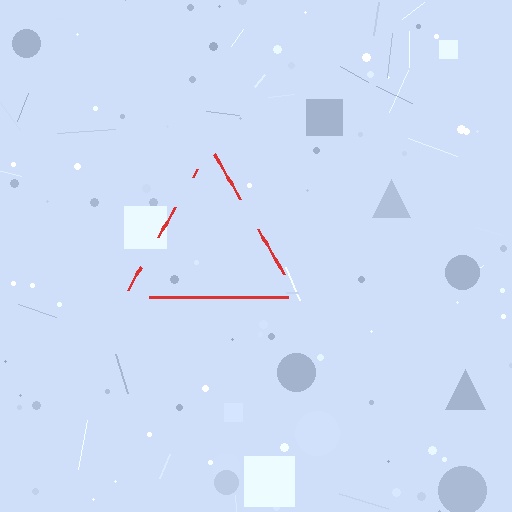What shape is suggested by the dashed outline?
The dashed outline suggests a triangle.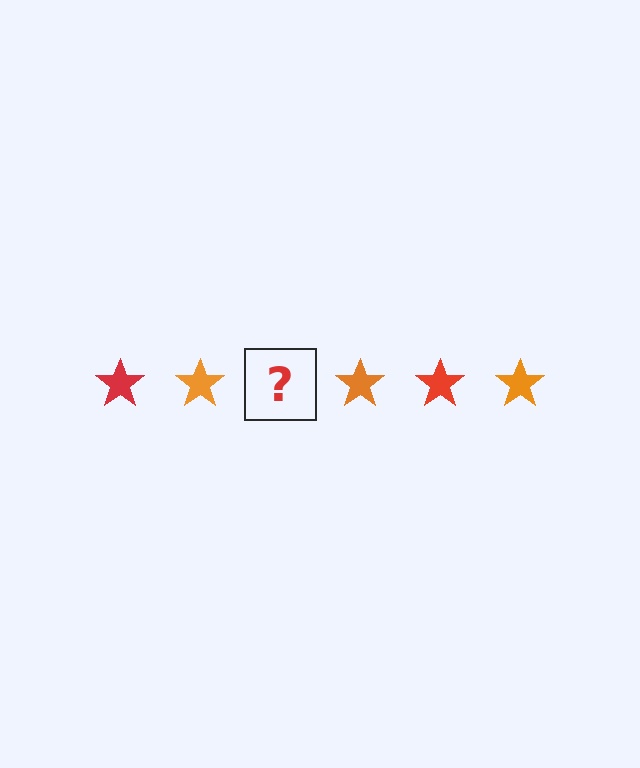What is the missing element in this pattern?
The missing element is a red star.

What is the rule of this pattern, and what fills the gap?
The rule is that the pattern cycles through red, orange stars. The gap should be filled with a red star.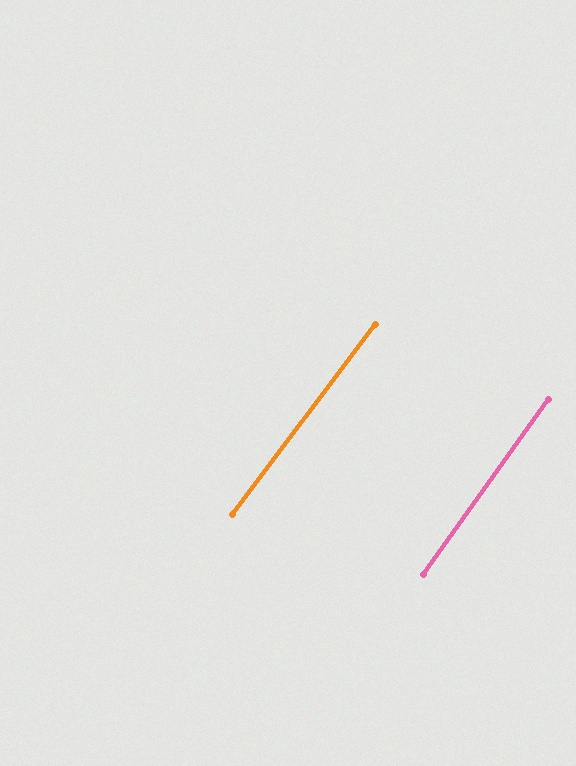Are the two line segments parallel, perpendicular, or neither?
Parallel — their directions differ by only 1.3°.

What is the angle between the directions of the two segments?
Approximately 1 degree.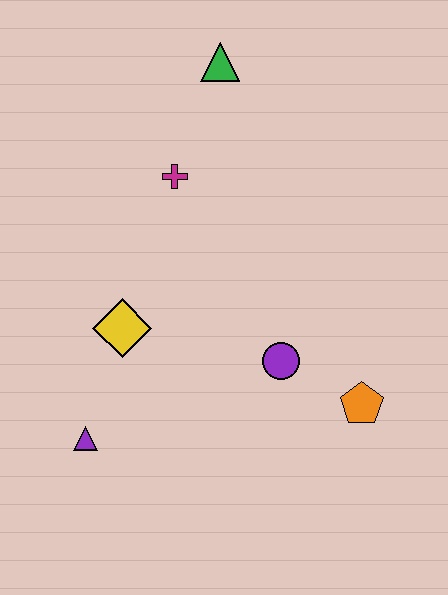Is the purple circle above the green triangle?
No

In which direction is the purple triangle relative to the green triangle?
The purple triangle is below the green triangle.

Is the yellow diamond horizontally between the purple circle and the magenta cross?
No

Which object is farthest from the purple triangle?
The green triangle is farthest from the purple triangle.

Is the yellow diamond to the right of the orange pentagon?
No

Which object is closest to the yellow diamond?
The purple triangle is closest to the yellow diamond.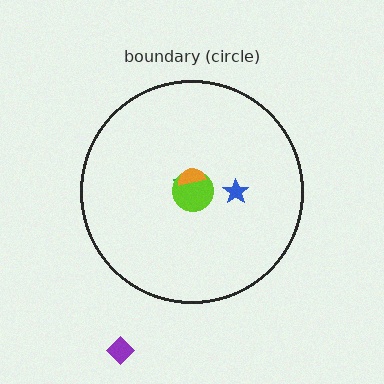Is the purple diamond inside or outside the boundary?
Outside.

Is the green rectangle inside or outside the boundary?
Inside.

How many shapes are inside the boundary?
4 inside, 1 outside.